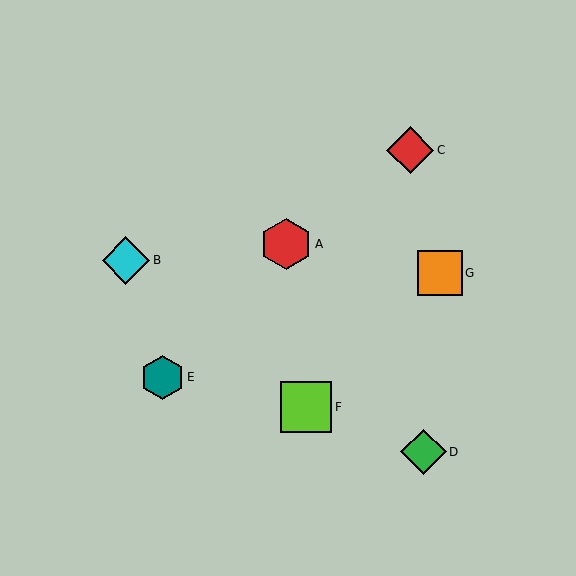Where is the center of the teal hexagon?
The center of the teal hexagon is at (162, 377).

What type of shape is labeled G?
Shape G is an orange square.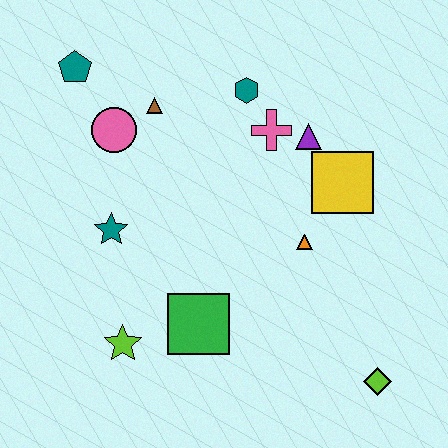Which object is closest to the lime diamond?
The orange triangle is closest to the lime diamond.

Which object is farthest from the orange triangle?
The teal pentagon is farthest from the orange triangle.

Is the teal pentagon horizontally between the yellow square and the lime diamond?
No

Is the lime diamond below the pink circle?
Yes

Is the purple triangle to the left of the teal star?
No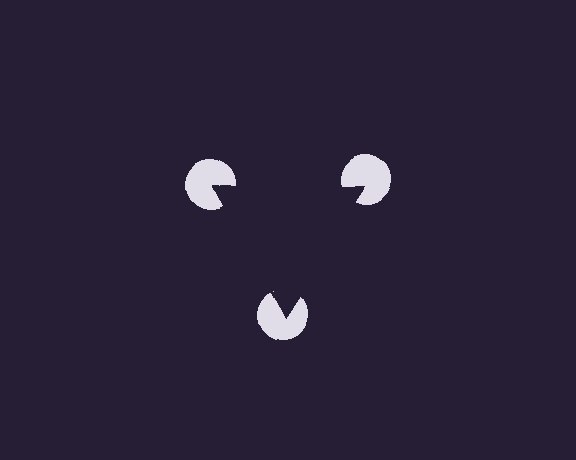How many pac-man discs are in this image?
There are 3 — one at each vertex of the illusory triangle.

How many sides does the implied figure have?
3 sides.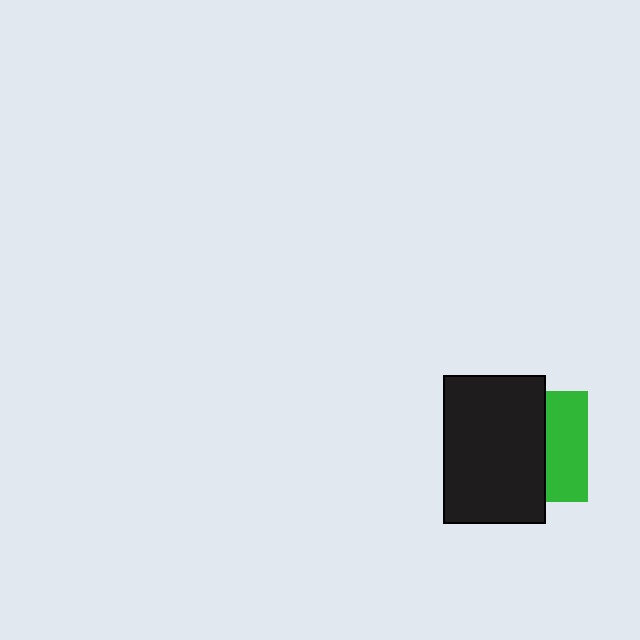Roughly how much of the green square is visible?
A small part of it is visible (roughly 38%).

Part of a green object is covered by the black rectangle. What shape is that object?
It is a square.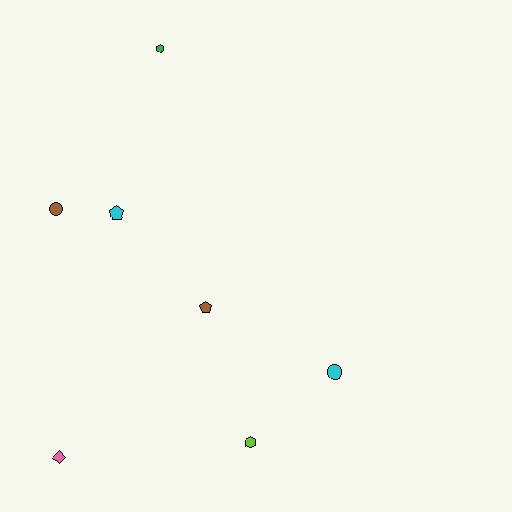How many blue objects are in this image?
There are no blue objects.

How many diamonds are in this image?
There is 1 diamond.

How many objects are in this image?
There are 7 objects.